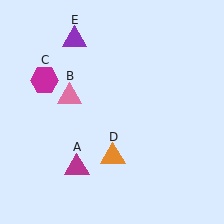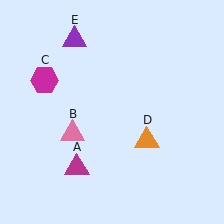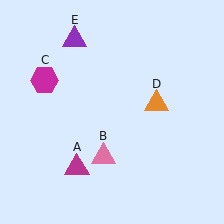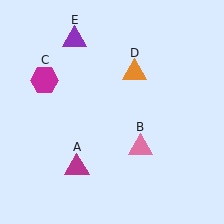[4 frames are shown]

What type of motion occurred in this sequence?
The pink triangle (object B), orange triangle (object D) rotated counterclockwise around the center of the scene.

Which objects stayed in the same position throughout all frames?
Magenta triangle (object A) and magenta hexagon (object C) and purple triangle (object E) remained stationary.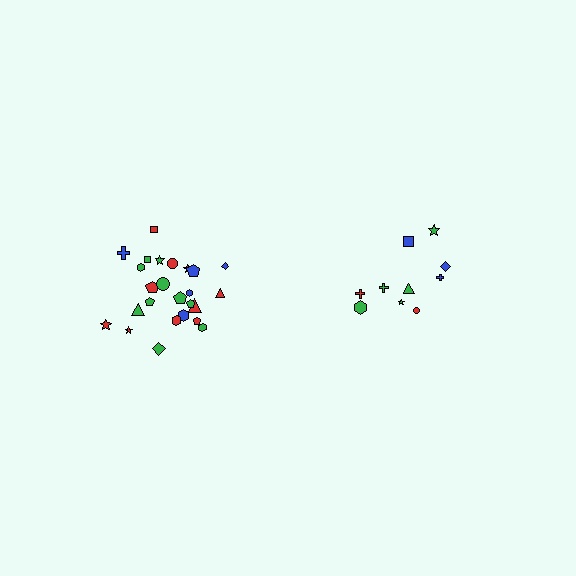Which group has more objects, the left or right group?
The left group.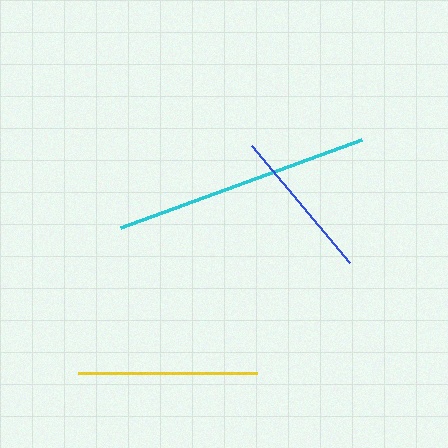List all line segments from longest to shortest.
From longest to shortest: cyan, yellow, blue.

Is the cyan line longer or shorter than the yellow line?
The cyan line is longer than the yellow line.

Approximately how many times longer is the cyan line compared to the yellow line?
The cyan line is approximately 1.4 times the length of the yellow line.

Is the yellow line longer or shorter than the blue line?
The yellow line is longer than the blue line.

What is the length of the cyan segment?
The cyan segment is approximately 257 pixels long.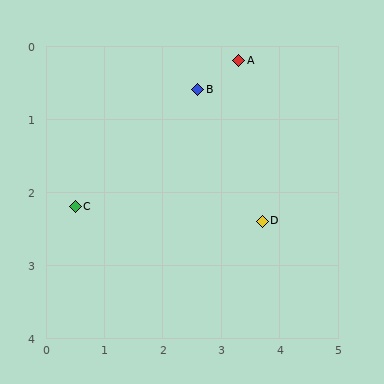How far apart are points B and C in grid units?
Points B and C are about 2.6 grid units apart.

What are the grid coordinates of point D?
Point D is at approximately (3.7, 2.4).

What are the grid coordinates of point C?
Point C is at approximately (0.5, 2.2).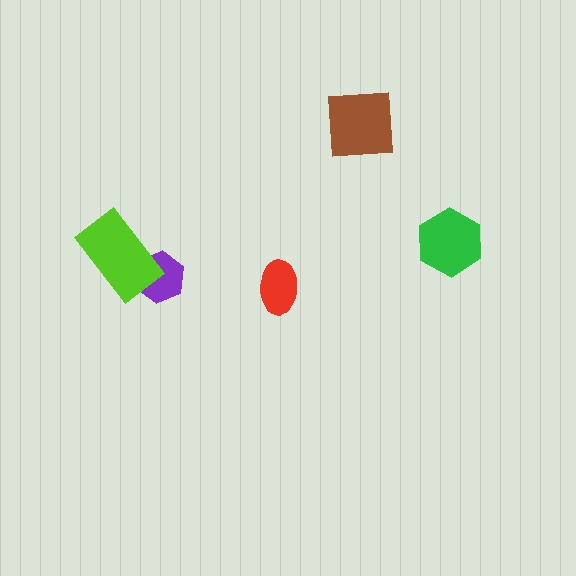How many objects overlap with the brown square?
0 objects overlap with the brown square.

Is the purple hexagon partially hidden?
Yes, it is partially covered by another shape.